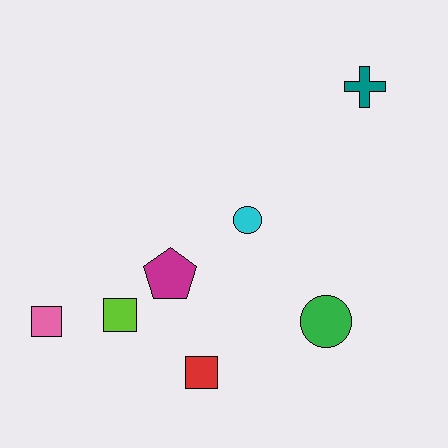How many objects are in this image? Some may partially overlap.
There are 7 objects.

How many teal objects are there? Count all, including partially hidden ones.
There is 1 teal object.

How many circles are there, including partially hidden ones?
There are 2 circles.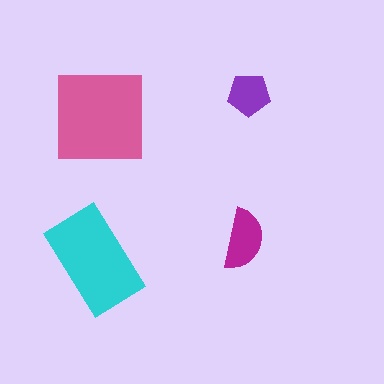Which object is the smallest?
The purple pentagon.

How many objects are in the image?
There are 4 objects in the image.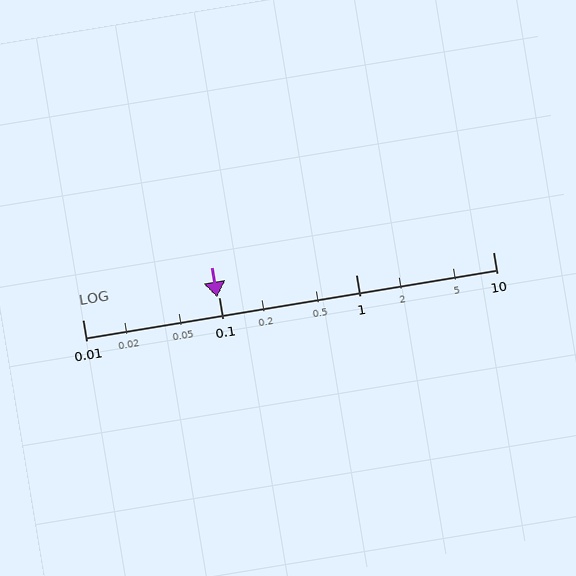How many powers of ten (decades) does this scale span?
The scale spans 3 decades, from 0.01 to 10.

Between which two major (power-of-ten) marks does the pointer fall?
The pointer is between 0.01 and 0.1.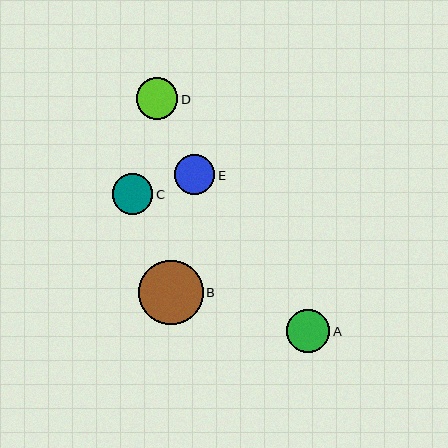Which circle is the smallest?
Circle E is the smallest with a size of approximately 40 pixels.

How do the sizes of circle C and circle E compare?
Circle C and circle E are approximately the same size.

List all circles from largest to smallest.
From largest to smallest: B, A, D, C, E.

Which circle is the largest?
Circle B is the largest with a size of approximately 64 pixels.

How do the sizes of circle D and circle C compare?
Circle D and circle C are approximately the same size.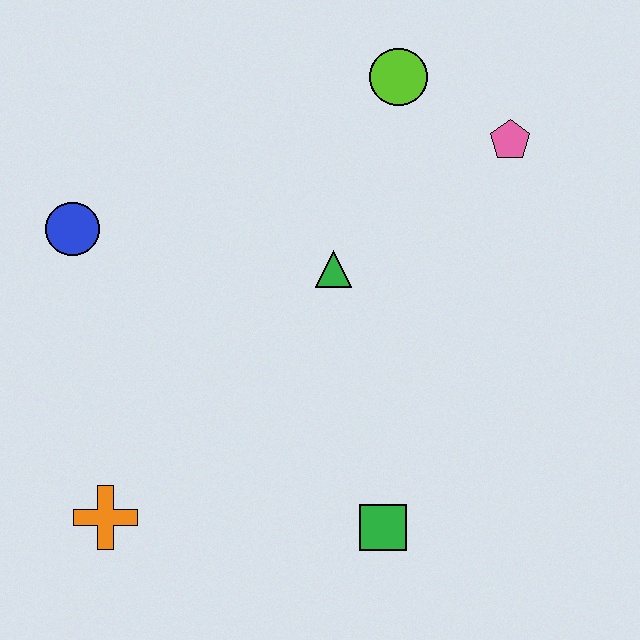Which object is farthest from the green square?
The lime circle is farthest from the green square.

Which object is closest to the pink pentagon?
The lime circle is closest to the pink pentagon.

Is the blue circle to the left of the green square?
Yes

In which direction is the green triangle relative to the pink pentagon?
The green triangle is to the left of the pink pentagon.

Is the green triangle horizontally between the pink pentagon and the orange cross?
Yes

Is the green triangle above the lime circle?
No